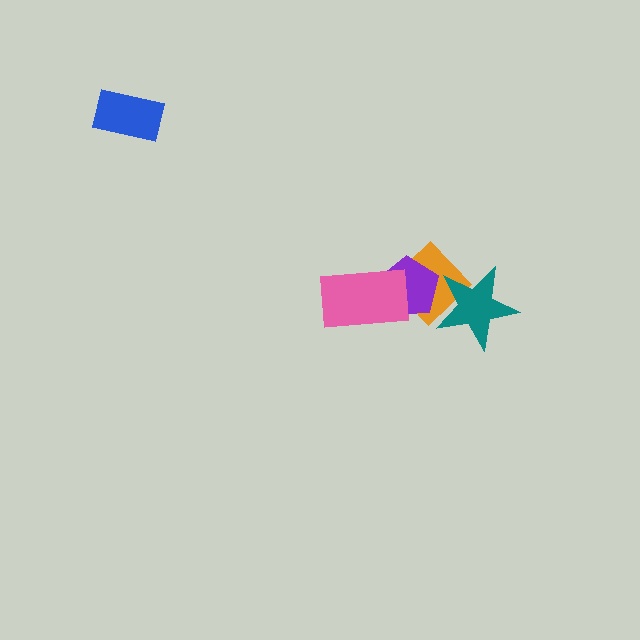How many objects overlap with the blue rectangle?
0 objects overlap with the blue rectangle.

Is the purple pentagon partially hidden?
Yes, it is partially covered by another shape.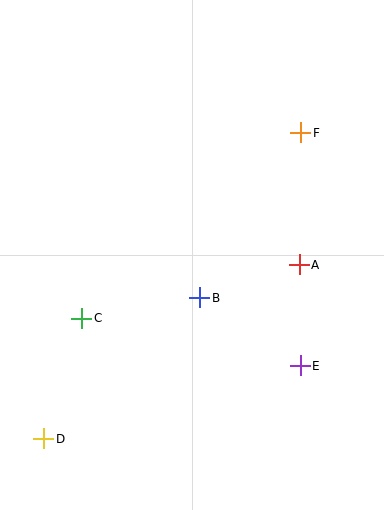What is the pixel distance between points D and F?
The distance between D and F is 400 pixels.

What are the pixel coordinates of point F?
Point F is at (301, 133).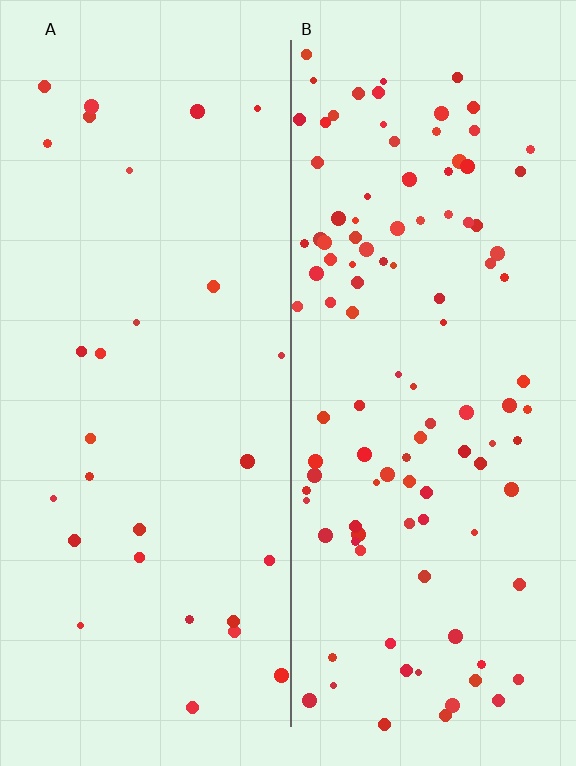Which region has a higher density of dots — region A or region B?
B (the right).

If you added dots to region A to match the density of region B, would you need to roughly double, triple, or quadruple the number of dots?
Approximately quadruple.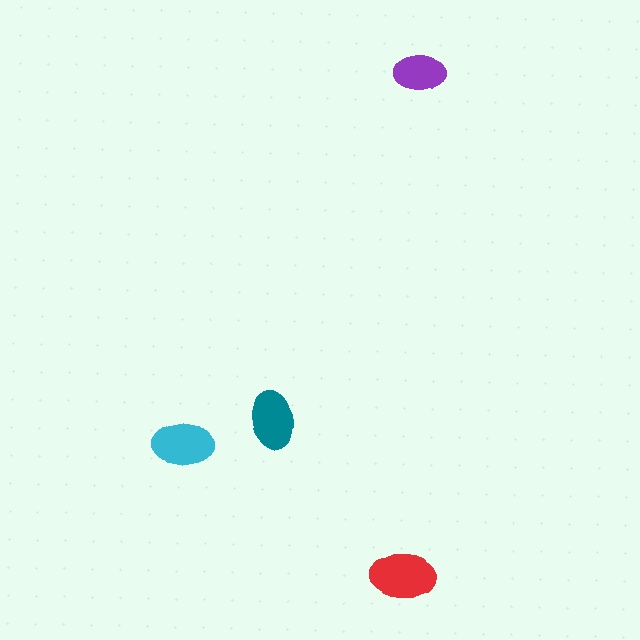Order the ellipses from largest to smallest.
the red one, the cyan one, the teal one, the purple one.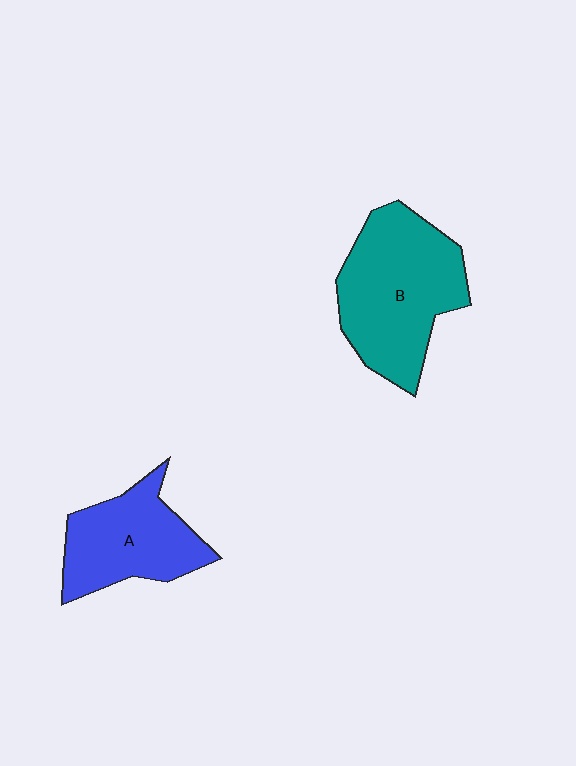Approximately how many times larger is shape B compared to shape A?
Approximately 1.4 times.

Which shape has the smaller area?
Shape A (blue).